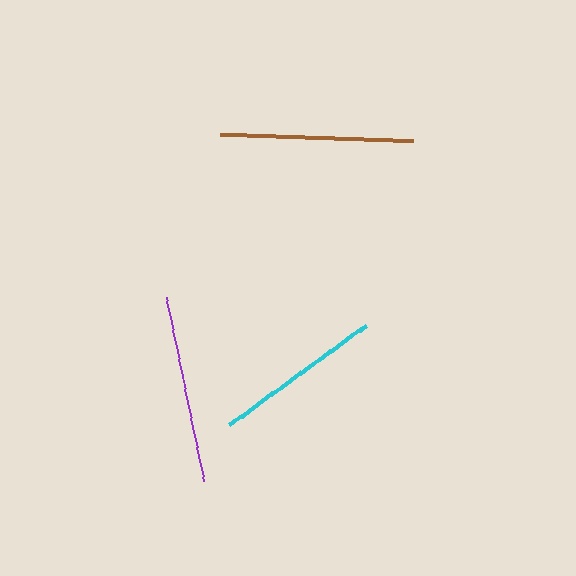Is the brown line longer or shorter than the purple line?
The brown line is longer than the purple line.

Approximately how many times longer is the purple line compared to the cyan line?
The purple line is approximately 1.1 times the length of the cyan line.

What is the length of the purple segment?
The purple segment is approximately 188 pixels long.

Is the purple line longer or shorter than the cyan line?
The purple line is longer than the cyan line.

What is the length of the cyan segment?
The cyan segment is approximately 169 pixels long.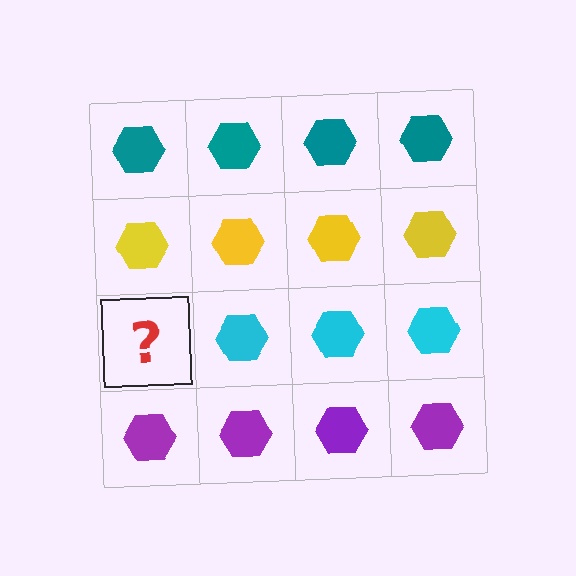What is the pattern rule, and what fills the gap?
The rule is that each row has a consistent color. The gap should be filled with a cyan hexagon.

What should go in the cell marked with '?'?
The missing cell should contain a cyan hexagon.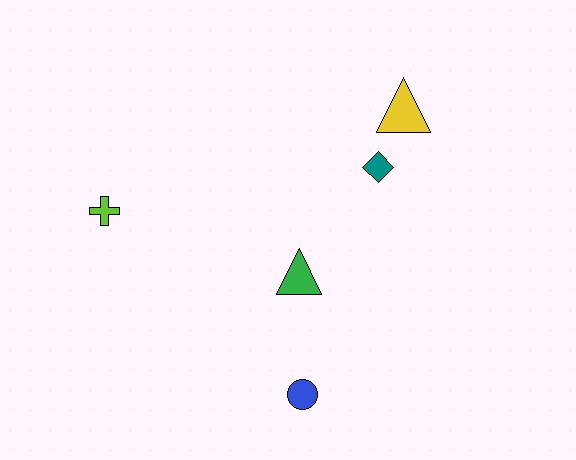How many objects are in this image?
There are 5 objects.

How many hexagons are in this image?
There are no hexagons.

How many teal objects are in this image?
There is 1 teal object.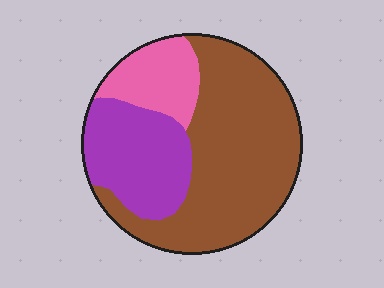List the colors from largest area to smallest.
From largest to smallest: brown, purple, pink.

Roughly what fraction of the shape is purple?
Purple takes up about one quarter (1/4) of the shape.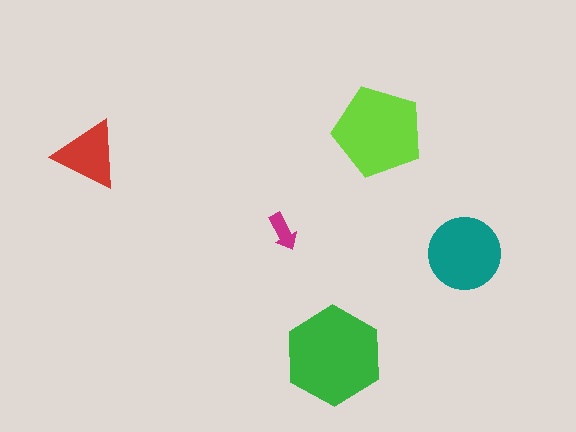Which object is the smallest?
The magenta arrow.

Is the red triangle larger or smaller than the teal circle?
Smaller.